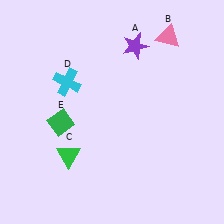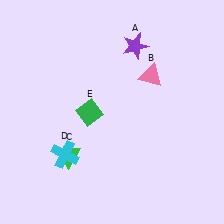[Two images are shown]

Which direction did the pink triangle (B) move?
The pink triangle (B) moved down.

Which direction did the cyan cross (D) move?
The cyan cross (D) moved down.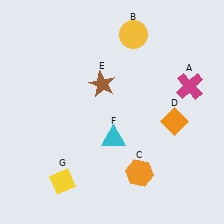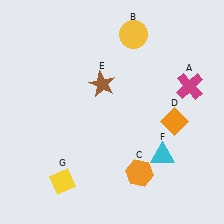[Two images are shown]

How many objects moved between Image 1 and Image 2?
1 object moved between the two images.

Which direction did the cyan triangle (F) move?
The cyan triangle (F) moved right.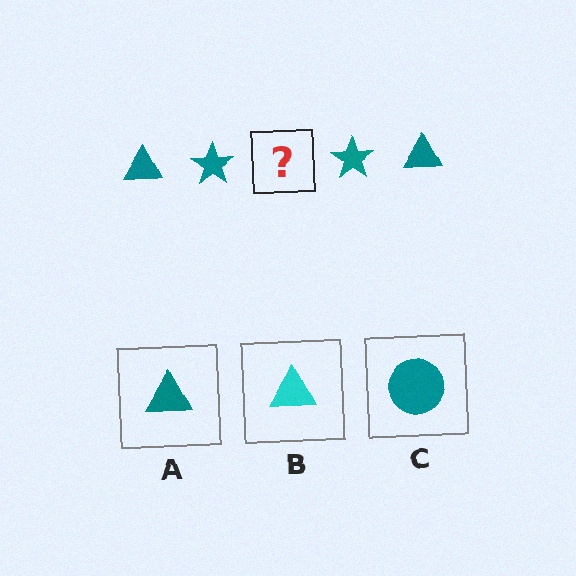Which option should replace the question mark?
Option A.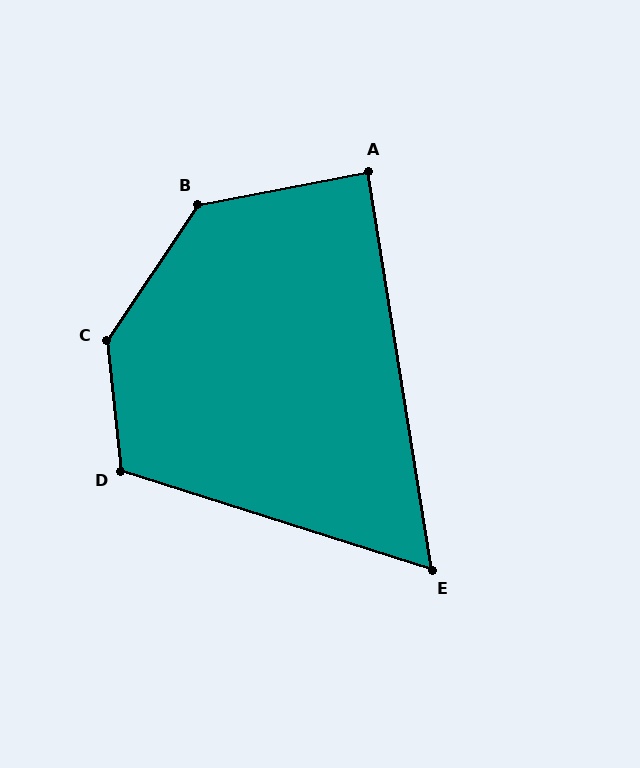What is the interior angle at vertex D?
Approximately 114 degrees (obtuse).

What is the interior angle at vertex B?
Approximately 134 degrees (obtuse).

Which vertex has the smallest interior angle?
E, at approximately 63 degrees.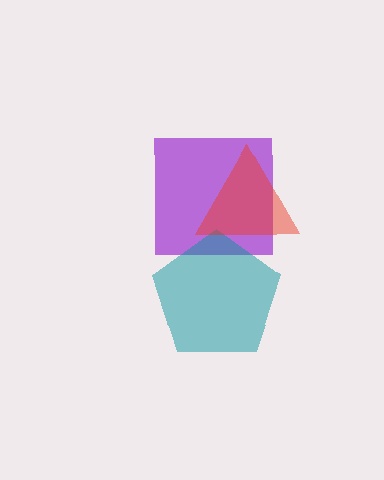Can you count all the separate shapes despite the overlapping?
Yes, there are 3 separate shapes.